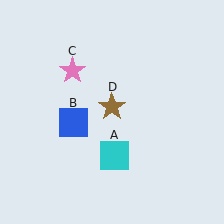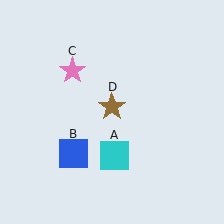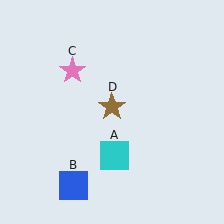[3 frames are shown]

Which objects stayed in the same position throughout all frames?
Cyan square (object A) and pink star (object C) and brown star (object D) remained stationary.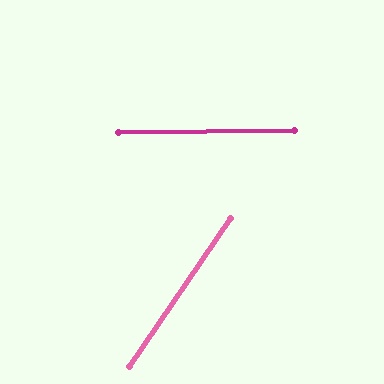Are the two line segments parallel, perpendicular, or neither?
Neither parallel nor perpendicular — they differ by about 55°.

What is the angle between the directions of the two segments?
Approximately 55 degrees.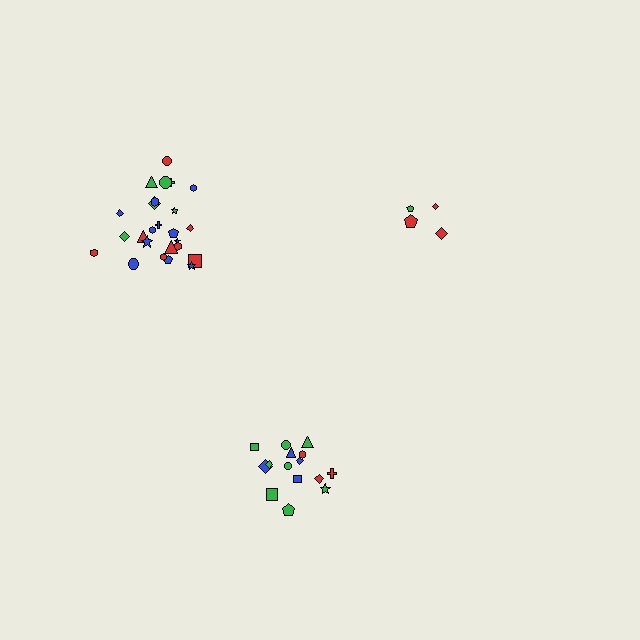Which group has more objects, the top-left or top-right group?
The top-left group.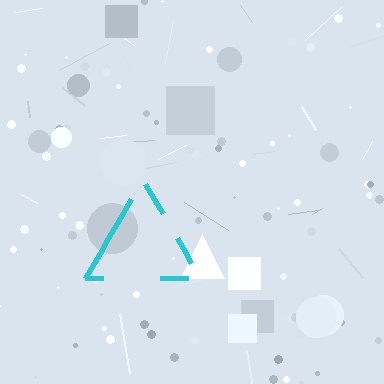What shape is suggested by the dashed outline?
The dashed outline suggests a triangle.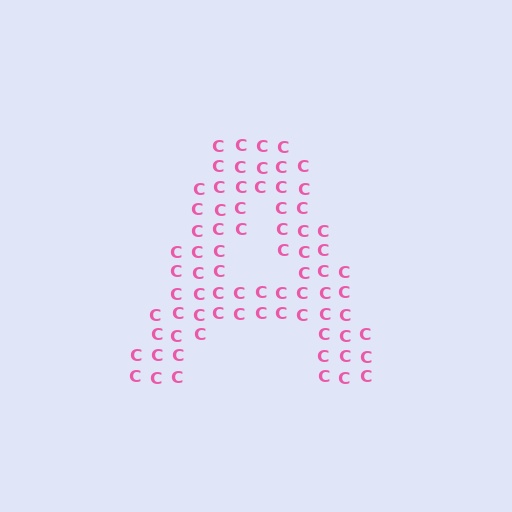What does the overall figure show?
The overall figure shows the letter A.